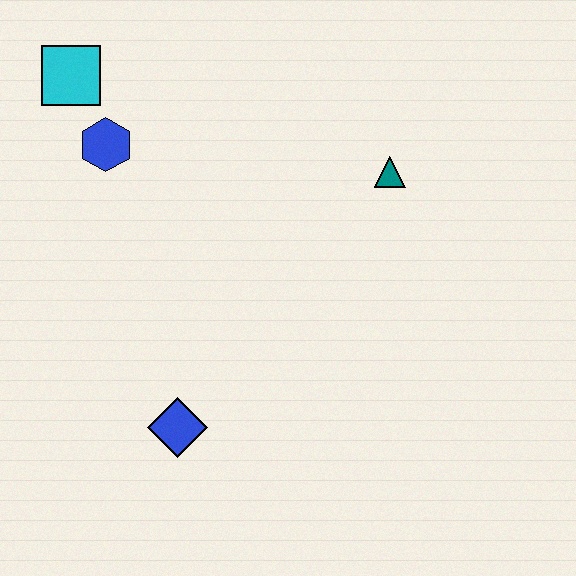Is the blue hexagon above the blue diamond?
Yes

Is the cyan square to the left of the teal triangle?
Yes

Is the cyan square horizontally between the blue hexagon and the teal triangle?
No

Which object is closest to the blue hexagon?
The cyan square is closest to the blue hexagon.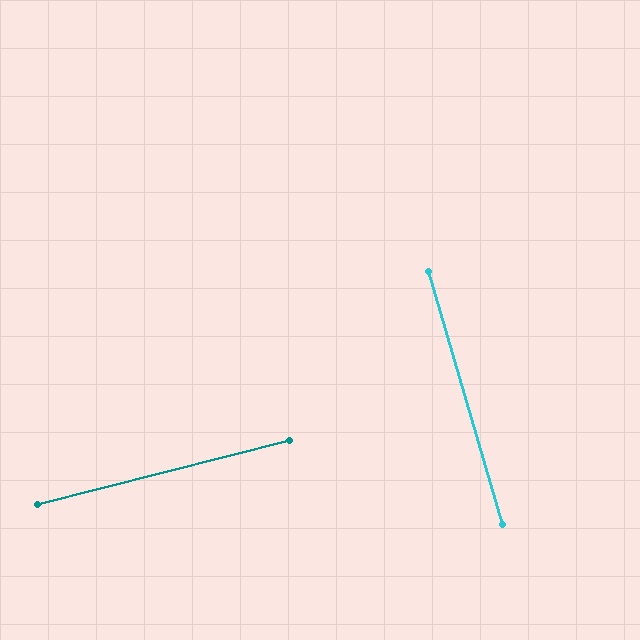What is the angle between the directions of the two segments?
Approximately 88 degrees.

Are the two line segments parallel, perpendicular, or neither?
Perpendicular — they meet at approximately 88°.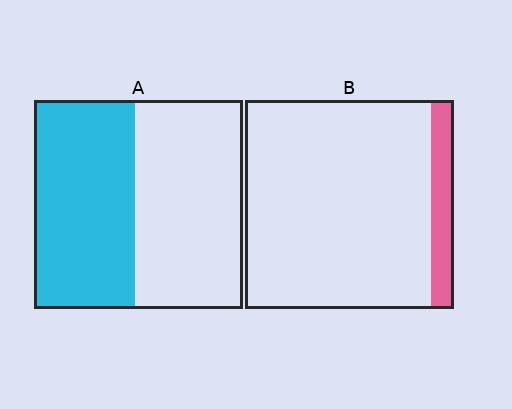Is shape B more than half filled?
No.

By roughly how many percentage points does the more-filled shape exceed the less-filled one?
By roughly 35 percentage points (A over B).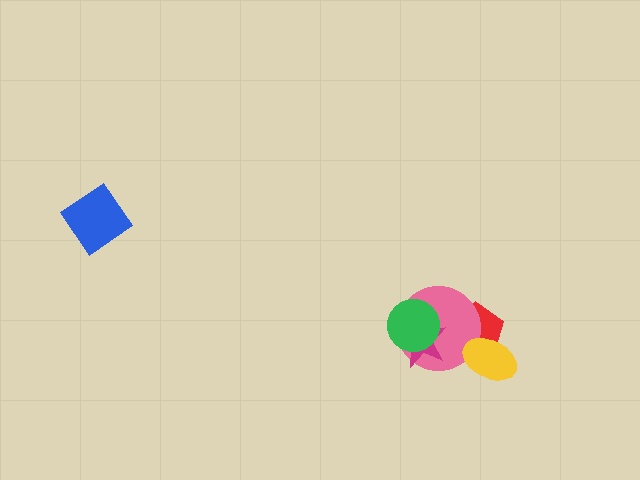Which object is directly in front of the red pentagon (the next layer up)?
The pink circle is directly in front of the red pentagon.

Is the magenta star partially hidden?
Yes, it is partially covered by another shape.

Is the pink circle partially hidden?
Yes, it is partially covered by another shape.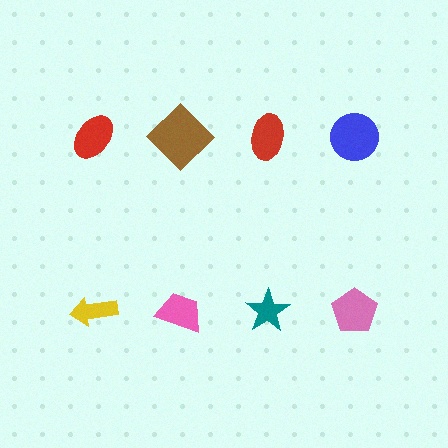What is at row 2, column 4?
A pink pentagon.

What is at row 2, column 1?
A yellow arrow.